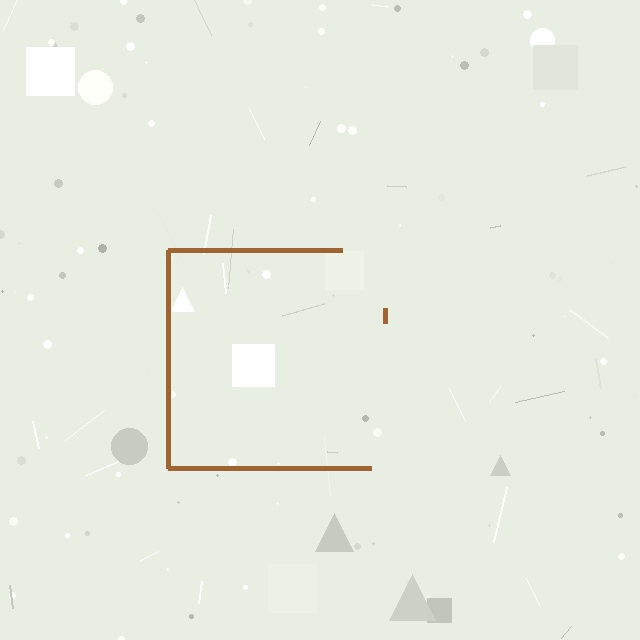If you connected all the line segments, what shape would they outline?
They would outline a square.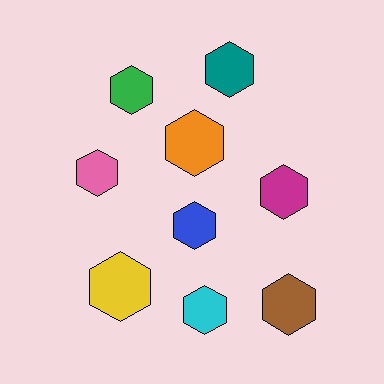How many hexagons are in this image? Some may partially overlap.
There are 9 hexagons.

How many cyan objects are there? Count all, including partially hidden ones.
There is 1 cyan object.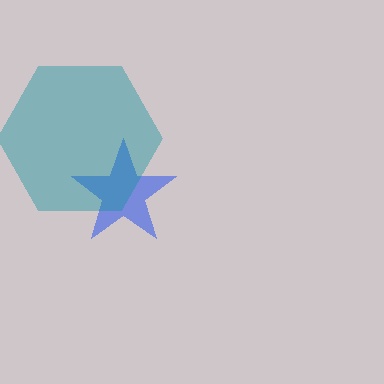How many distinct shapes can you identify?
There are 2 distinct shapes: a blue star, a teal hexagon.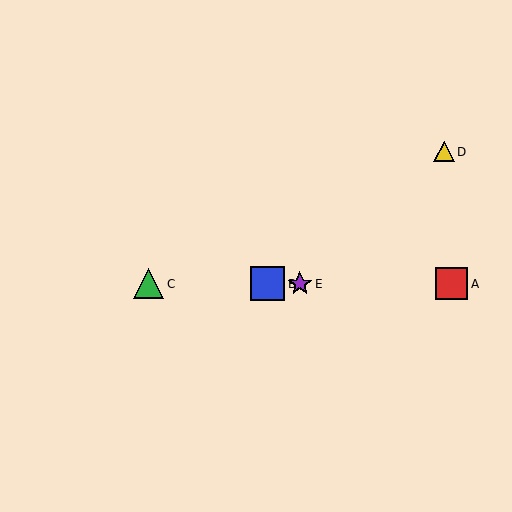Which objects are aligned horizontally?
Objects A, B, C, E are aligned horizontally.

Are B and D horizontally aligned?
No, B is at y≈284 and D is at y≈152.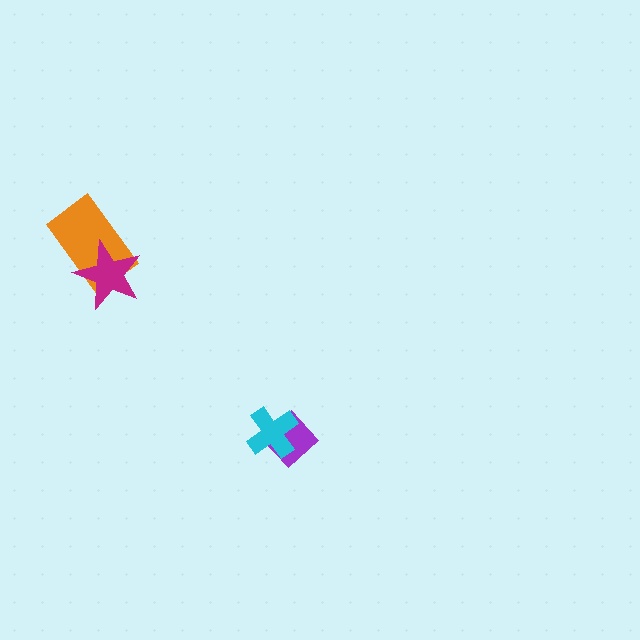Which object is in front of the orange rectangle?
The magenta star is in front of the orange rectangle.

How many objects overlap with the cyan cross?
1 object overlaps with the cyan cross.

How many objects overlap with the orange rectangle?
1 object overlaps with the orange rectangle.